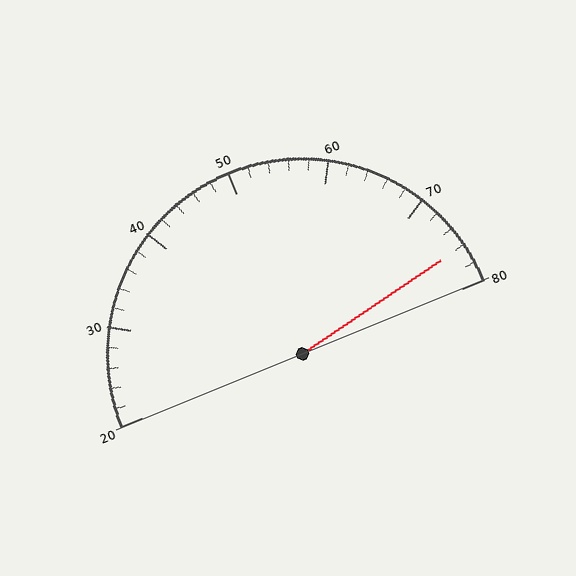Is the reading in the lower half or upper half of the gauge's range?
The reading is in the upper half of the range (20 to 80).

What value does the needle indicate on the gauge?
The needle indicates approximately 76.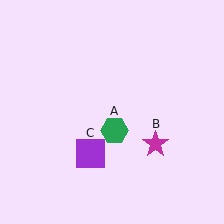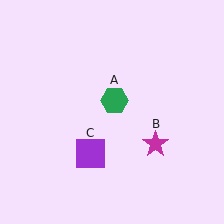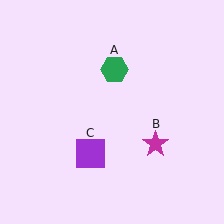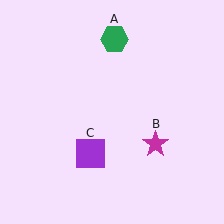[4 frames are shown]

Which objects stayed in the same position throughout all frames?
Magenta star (object B) and purple square (object C) remained stationary.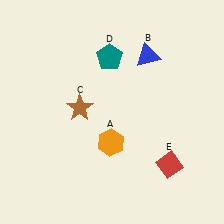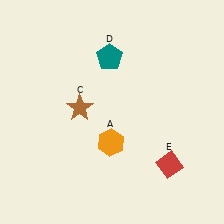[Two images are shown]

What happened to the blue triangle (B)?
The blue triangle (B) was removed in Image 2. It was in the top-right area of Image 1.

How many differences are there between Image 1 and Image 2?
There is 1 difference between the two images.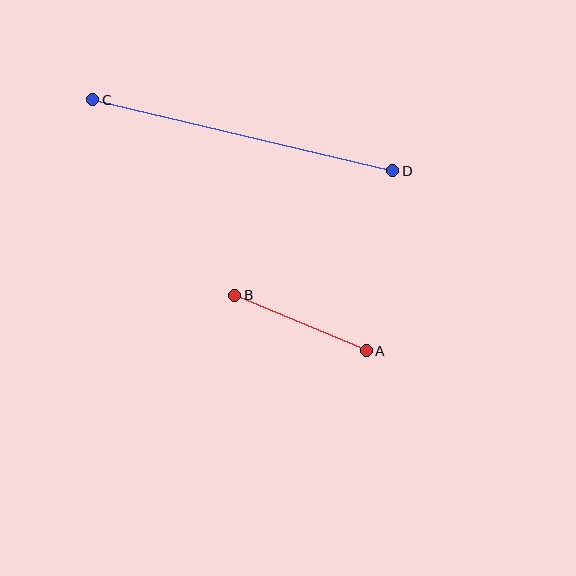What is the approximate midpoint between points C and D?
The midpoint is at approximately (243, 135) pixels.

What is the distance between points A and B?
The distance is approximately 143 pixels.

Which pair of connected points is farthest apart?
Points C and D are farthest apart.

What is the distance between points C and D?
The distance is approximately 309 pixels.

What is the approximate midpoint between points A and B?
The midpoint is at approximately (300, 323) pixels.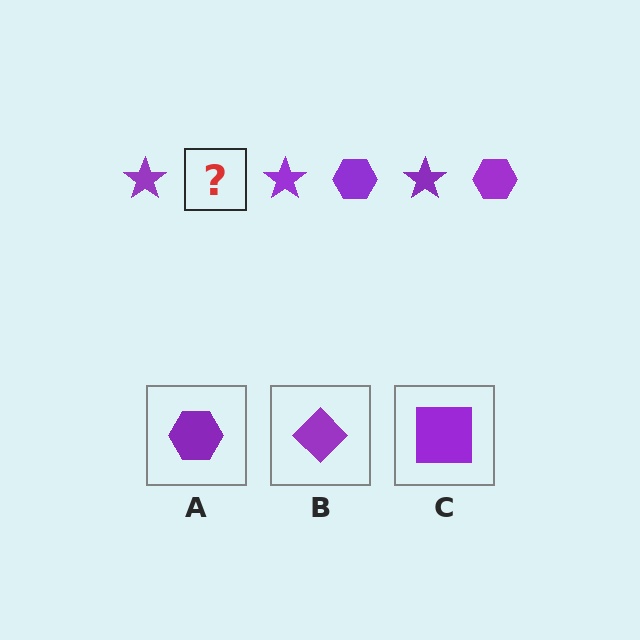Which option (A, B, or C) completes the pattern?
A.